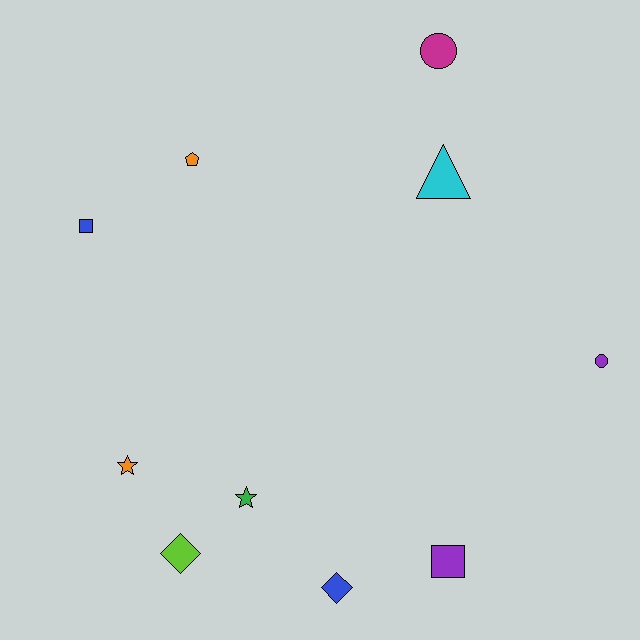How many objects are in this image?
There are 10 objects.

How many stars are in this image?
There are 2 stars.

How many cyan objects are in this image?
There is 1 cyan object.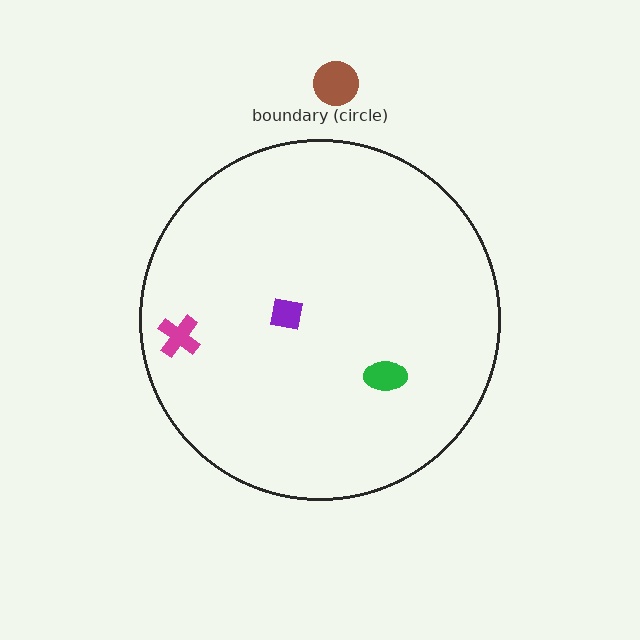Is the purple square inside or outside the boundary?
Inside.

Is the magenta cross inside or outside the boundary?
Inside.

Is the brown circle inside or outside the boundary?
Outside.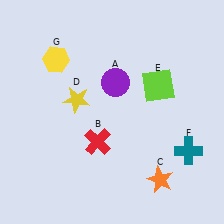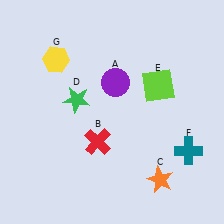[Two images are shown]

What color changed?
The star (D) changed from yellow in Image 1 to green in Image 2.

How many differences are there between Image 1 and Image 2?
There is 1 difference between the two images.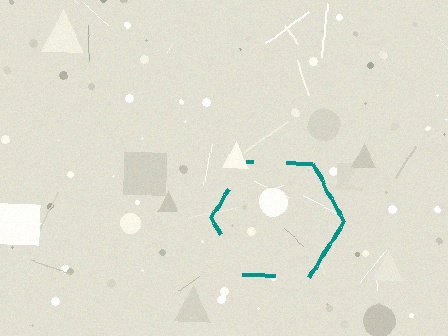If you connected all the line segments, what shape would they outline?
They would outline a hexagon.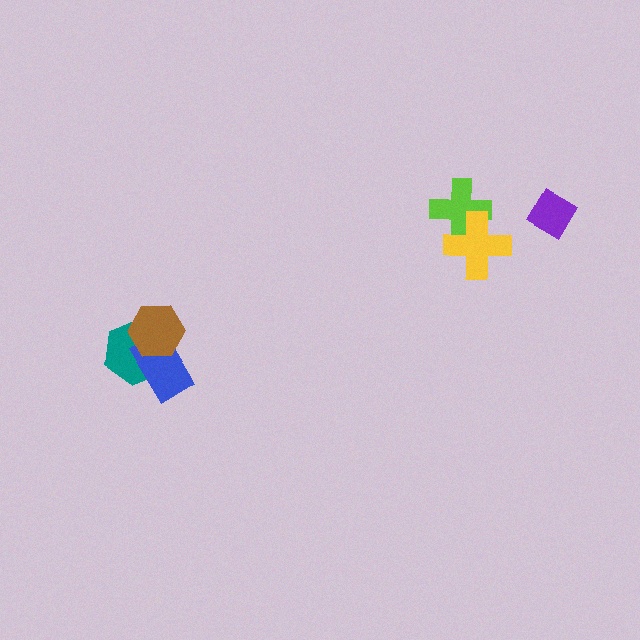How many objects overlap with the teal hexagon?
2 objects overlap with the teal hexagon.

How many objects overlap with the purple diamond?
0 objects overlap with the purple diamond.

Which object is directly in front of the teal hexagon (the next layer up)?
The blue rectangle is directly in front of the teal hexagon.